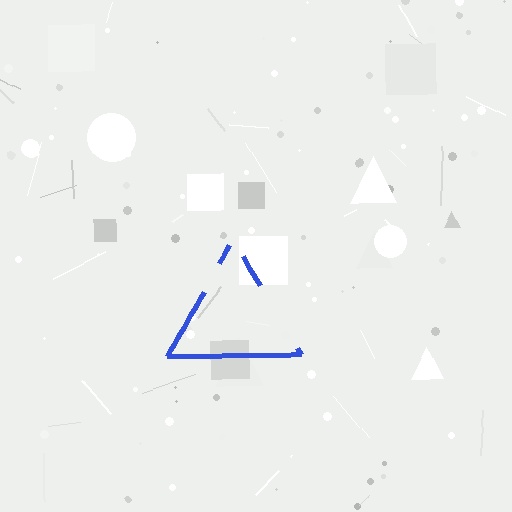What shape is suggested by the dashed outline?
The dashed outline suggests a triangle.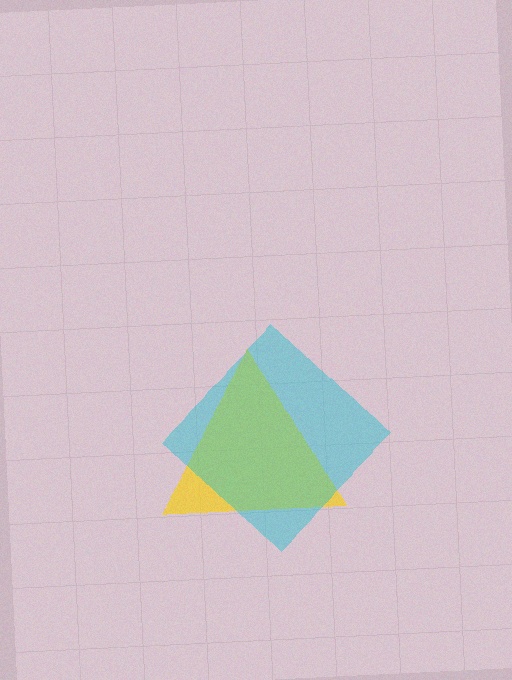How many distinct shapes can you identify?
There are 2 distinct shapes: a yellow triangle, a cyan diamond.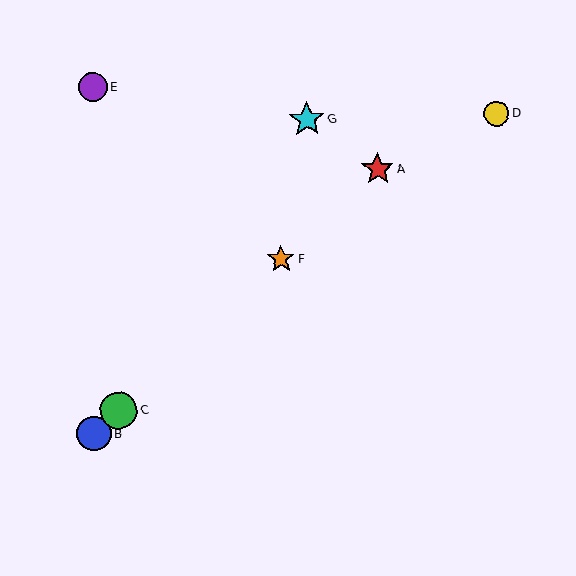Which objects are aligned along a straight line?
Objects A, B, C, F are aligned along a straight line.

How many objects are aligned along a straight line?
4 objects (A, B, C, F) are aligned along a straight line.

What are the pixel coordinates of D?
Object D is at (496, 113).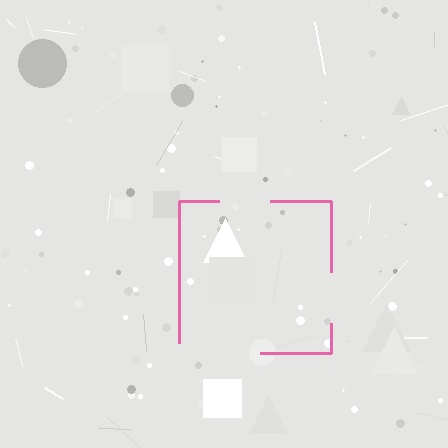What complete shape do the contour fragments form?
The contour fragments form a square.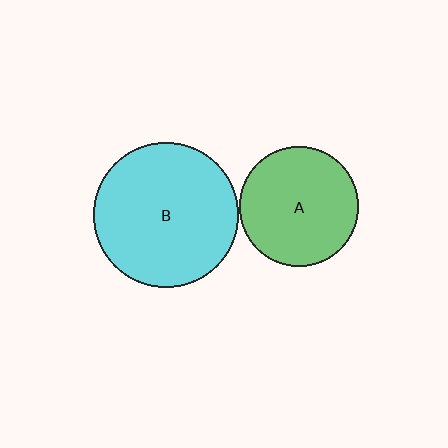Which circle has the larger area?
Circle B (cyan).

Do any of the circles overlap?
No, none of the circles overlap.